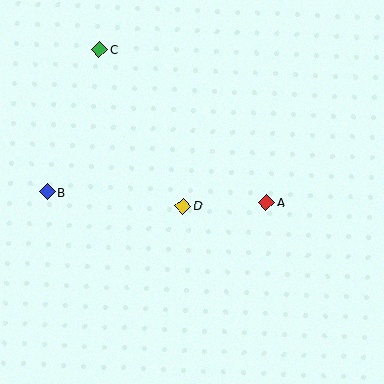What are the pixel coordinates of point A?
Point A is at (266, 202).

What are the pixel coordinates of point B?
Point B is at (47, 192).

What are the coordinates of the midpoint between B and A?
The midpoint between B and A is at (157, 197).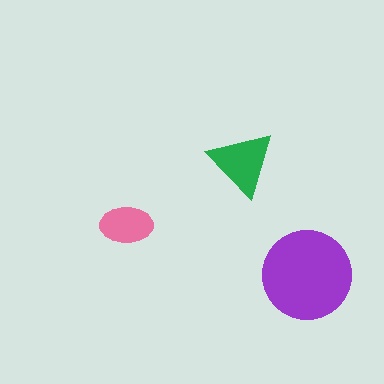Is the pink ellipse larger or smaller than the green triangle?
Smaller.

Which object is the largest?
The purple circle.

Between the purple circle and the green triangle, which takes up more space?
The purple circle.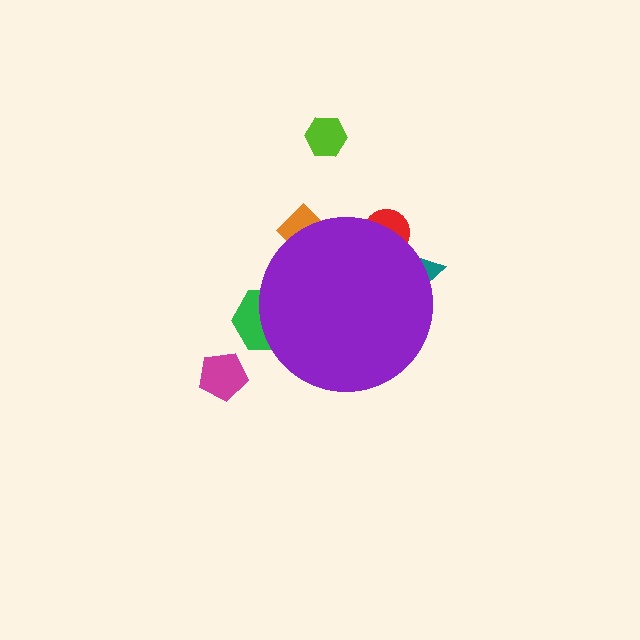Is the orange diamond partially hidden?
Yes, the orange diamond is partially hidden behind the purple circle.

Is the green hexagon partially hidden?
Yes, the green hexagon is partially hidden behind the purple circle.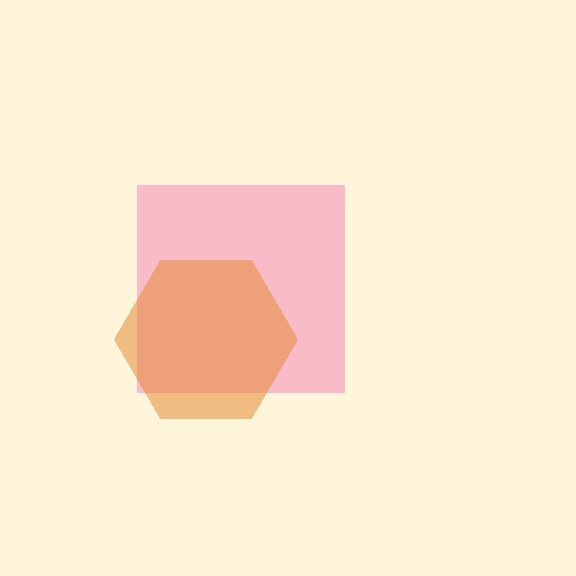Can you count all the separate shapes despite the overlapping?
Yes, there are 2 separate shapes.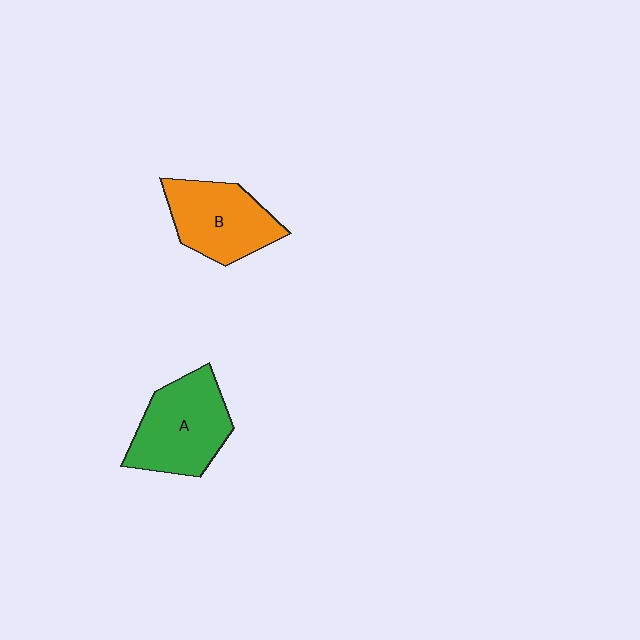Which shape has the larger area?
Shape A (green).